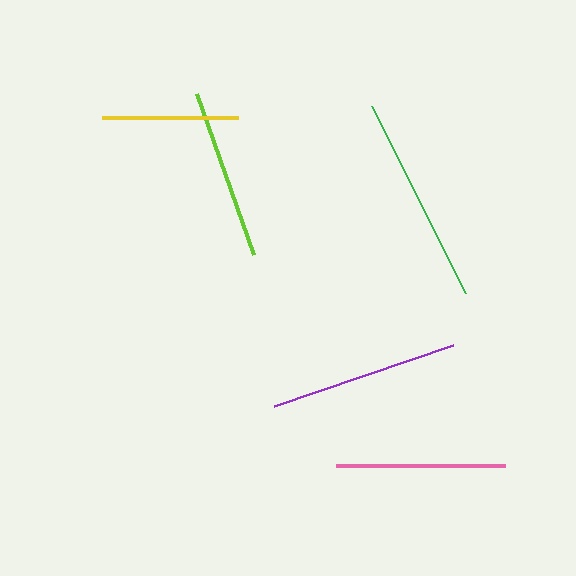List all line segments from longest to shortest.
From longest to shortest: green, purple, lime, pink, yellow.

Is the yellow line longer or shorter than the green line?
The green line is longer than the yellow line.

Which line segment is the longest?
The green line is the longest at approximately 209 pixels.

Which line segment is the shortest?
The yellow line is the shortest at approximately 136 pixels.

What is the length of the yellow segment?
The yellow segment is approximately 136 pixels long.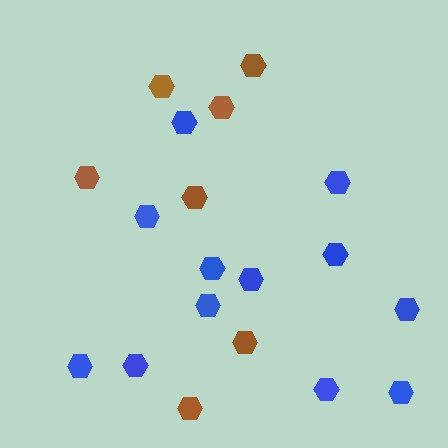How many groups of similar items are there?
There are 2 groups: one group of brown hexagons (7) and one group of blue hexagons (12).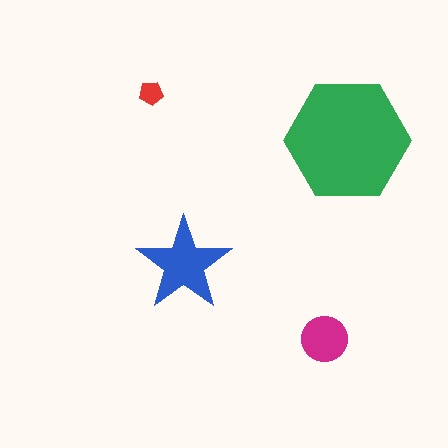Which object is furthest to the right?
The green hexagon is rightmost.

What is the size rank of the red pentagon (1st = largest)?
4th.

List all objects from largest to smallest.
The green hexagon, the blue star, the magenta circle, the red pentagon.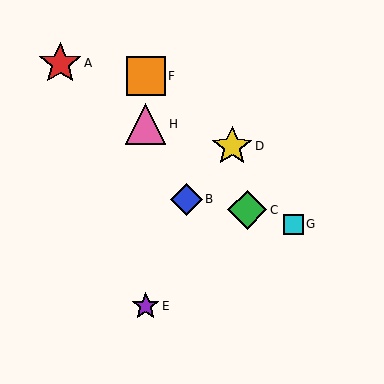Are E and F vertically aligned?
Yes, both are at x≈146.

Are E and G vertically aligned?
No, E is at x≈146 and G is at x≈293.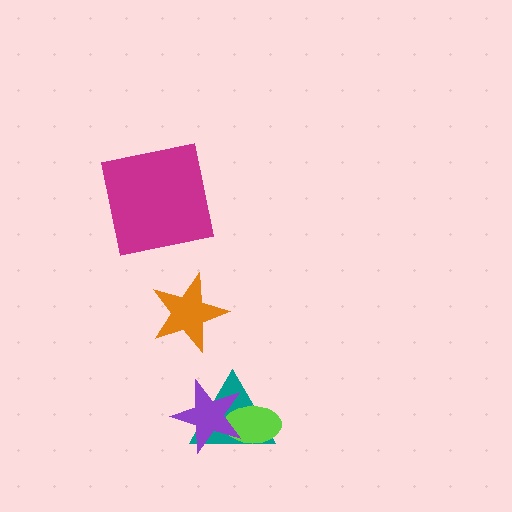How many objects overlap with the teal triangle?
2 objects overlap with the teal triangle.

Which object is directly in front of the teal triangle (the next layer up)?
The lime ellipse is directly in front of the teal triangle.